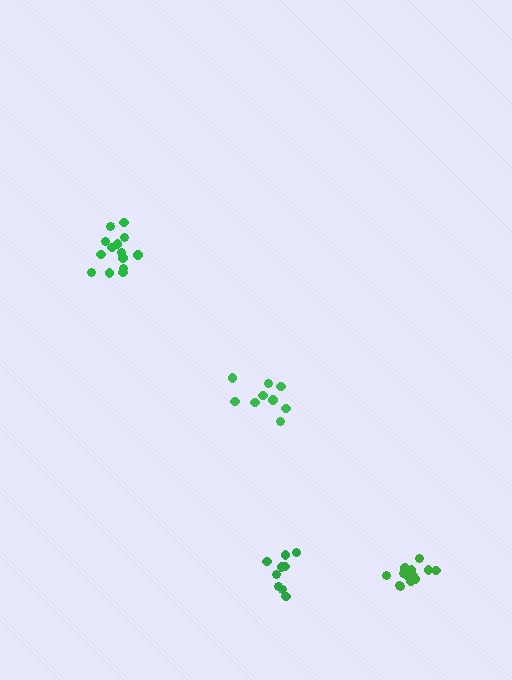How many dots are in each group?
Group 1: 13 dots, Group 2: 9 dots, Group 3: 9 dots, Group 4: 14 dots (45 total).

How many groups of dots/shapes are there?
There are 4 groups.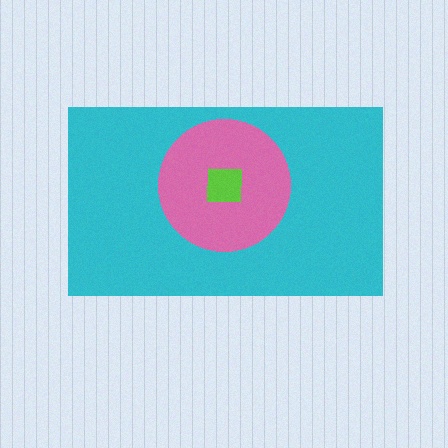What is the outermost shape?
The cyan rectangle.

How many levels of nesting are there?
3.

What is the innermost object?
The lime square.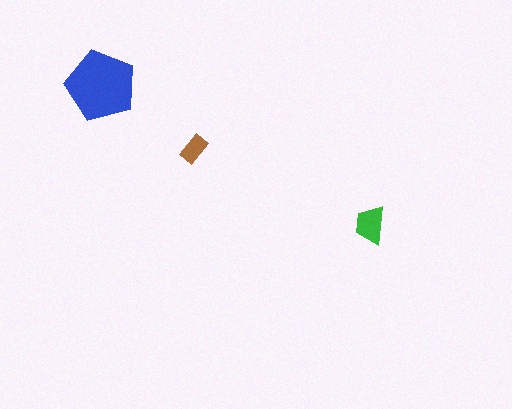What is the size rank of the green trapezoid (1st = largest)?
2nd.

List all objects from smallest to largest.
The brown rectangle, the green trapezoid, the blue pentagon.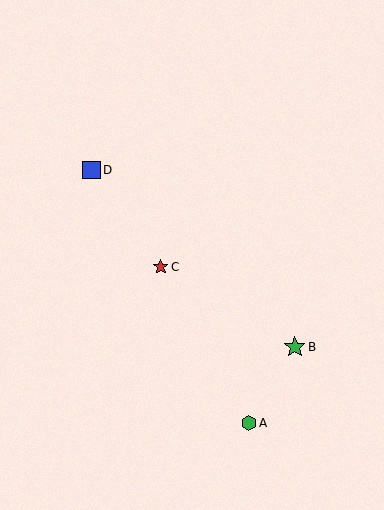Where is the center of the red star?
The center of the red star is at (161, 267).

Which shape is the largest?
The green star (labeled B) is the largest.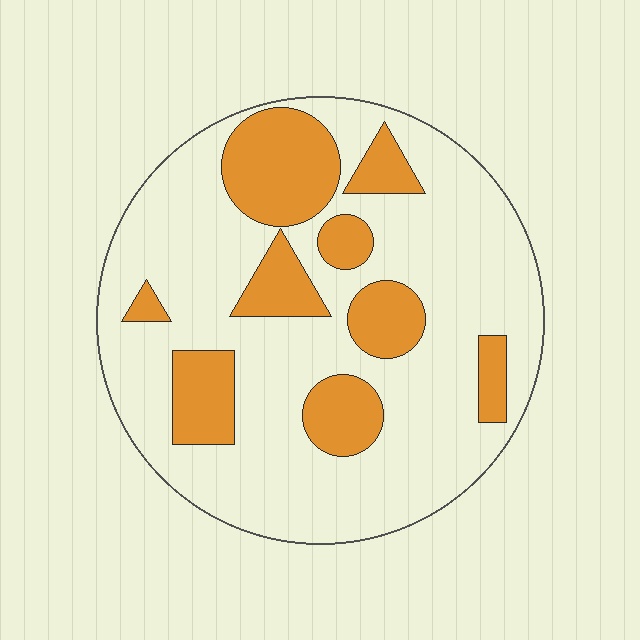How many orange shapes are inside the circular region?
9.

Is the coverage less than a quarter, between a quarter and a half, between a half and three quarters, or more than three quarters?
Between a quarter and a half.